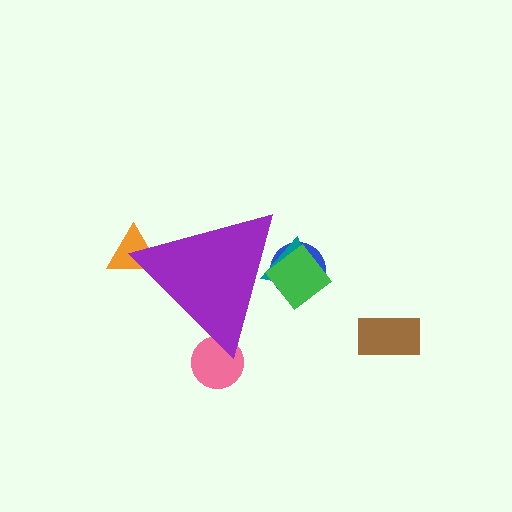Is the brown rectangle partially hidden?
No, the brown rectangle is fully visible.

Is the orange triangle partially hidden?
Yes, the orange triangle is partially hidden behind the purple triangle.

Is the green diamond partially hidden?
Yes, the green diamond is partially hidden behind the purple triangle.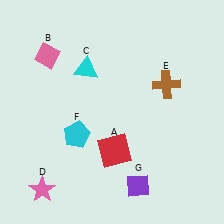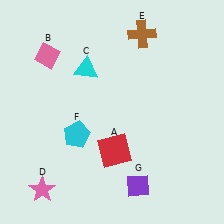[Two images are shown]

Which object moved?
The brown cross (E) moved up.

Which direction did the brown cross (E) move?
The brown cross (E) moved up.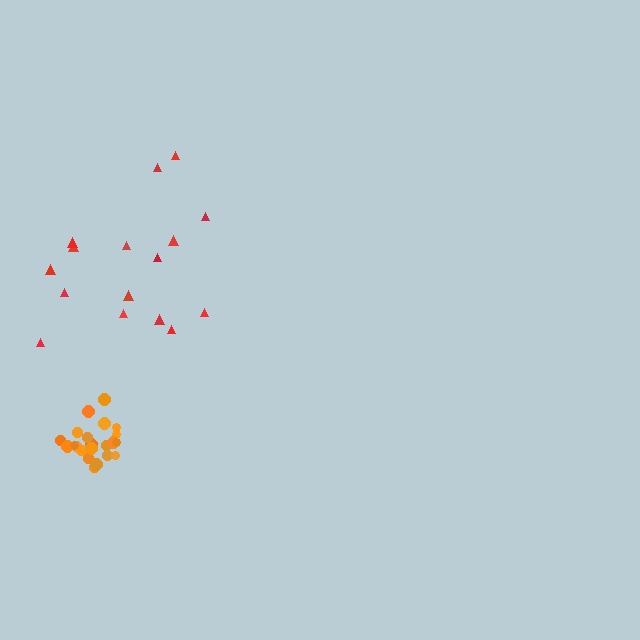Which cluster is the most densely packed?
Orange.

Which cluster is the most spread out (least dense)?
Red.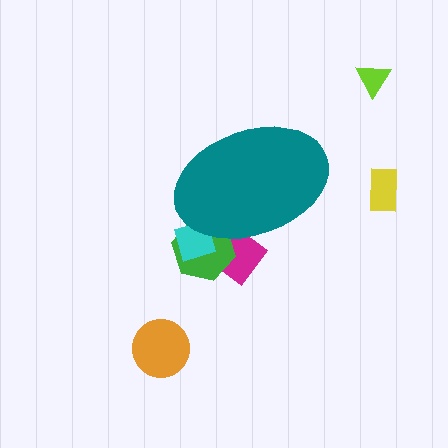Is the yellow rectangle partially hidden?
No, the yellow rectangle is fully visible.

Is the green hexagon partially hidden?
Yes, the green hexagon is partially hidden behind the teal ellipse.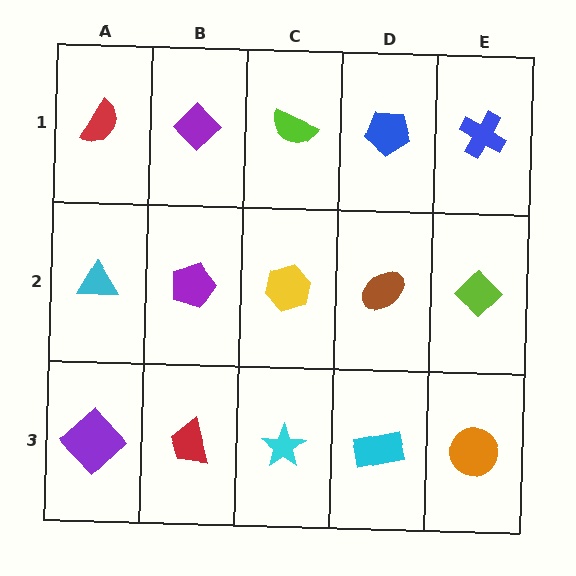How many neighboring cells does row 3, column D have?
3.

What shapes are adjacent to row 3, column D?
A brown ellipse (row 2, column D), a cyan star (row 3, column C), an orange circle (row 3, column E).